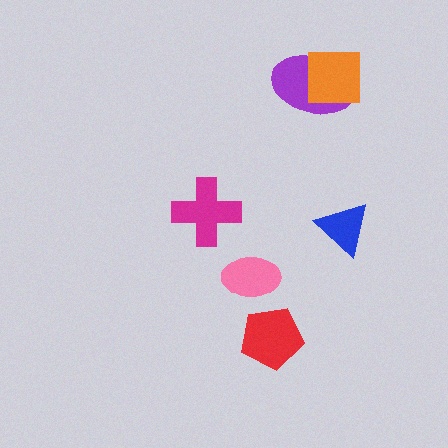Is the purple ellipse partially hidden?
Yes, it is partially covered by another shape.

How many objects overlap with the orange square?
1 object overlaps with the orange square.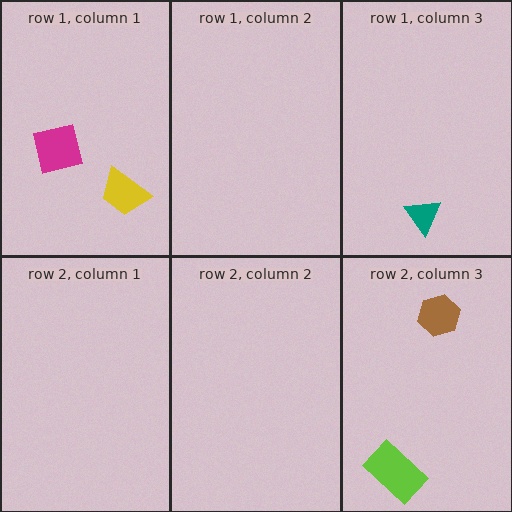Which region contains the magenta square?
The row 1, column 1 region.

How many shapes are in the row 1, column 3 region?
1.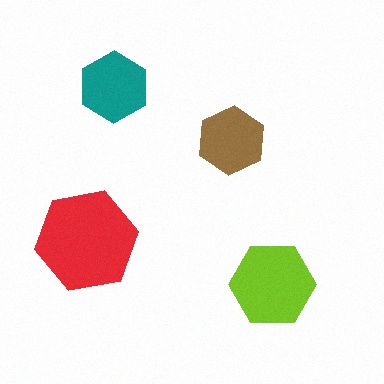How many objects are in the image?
There are 4 objects in the image.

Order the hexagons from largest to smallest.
the red one, the lime one, the teal one, the brown one.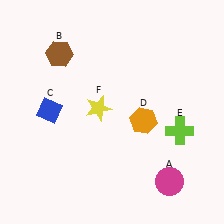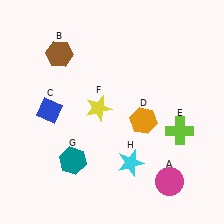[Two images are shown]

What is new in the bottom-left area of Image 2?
A teal hexagon (G) was added in the bottom-left area of Image 2.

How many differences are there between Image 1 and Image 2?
There are 2 differences between the two images.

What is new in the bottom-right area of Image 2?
A cyan star (H) was added in the bottom-right area of Image 2.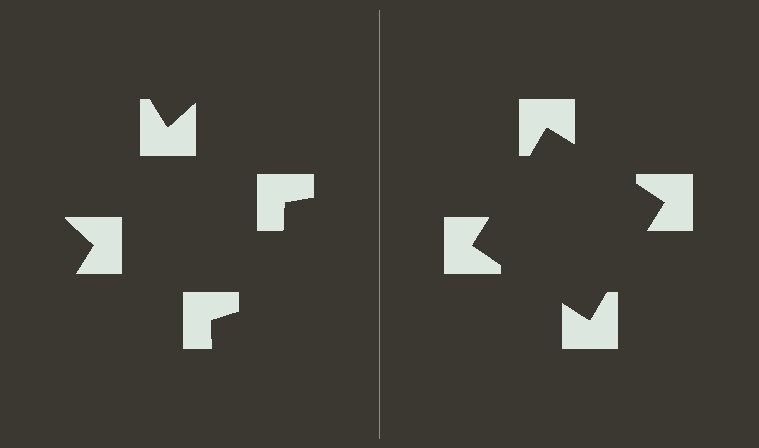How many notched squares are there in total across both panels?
8 — 4 on each side.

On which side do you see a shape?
An illusory square appears on the right side. On the left side the wedge cuts are rotated, so no coherent shape forms.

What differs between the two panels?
The notched squares are positioned identically on both sides; only the wedge orientations differ. On the right they align to a square; on the left they are misaligned.